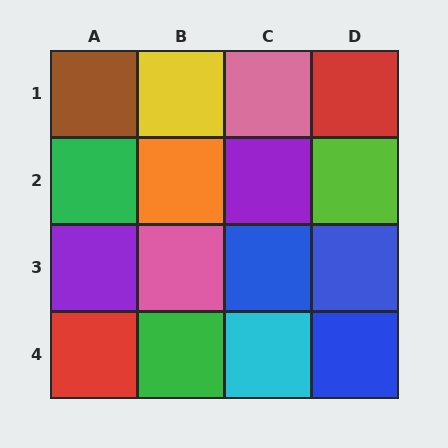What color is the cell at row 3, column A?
Purple.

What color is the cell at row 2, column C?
Purple.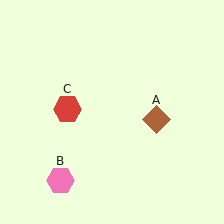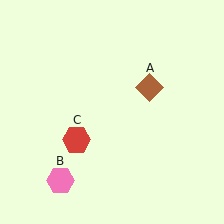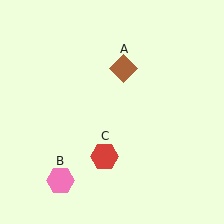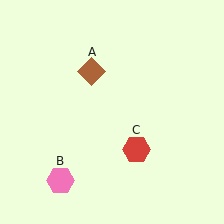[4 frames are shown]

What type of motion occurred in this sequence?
The brown diamond (object A), red hexagon (object C) rotated counterclockwise around the center of the scene.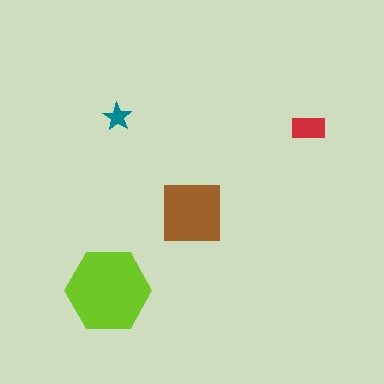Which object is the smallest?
The teal star.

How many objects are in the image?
There are 4 objects in the image.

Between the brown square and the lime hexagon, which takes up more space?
The lime hexagon.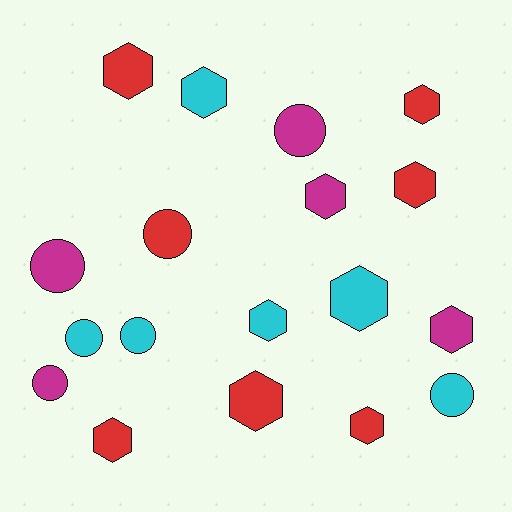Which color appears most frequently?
Red, with 7 objects.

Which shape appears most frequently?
Hexagon, with 11 objects.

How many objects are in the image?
There are 18 objects.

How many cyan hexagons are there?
There are 3 cyan hexagons.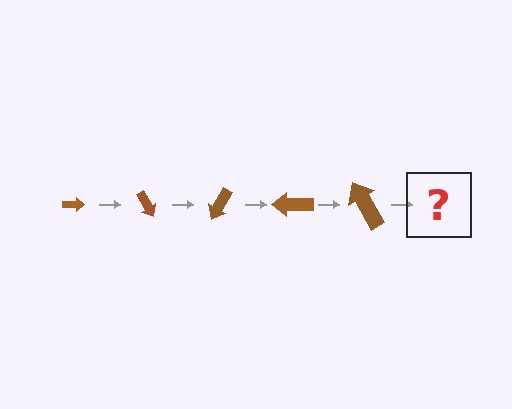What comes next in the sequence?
The next element should be an arrow, larger than the previous one and rotated 300 degrees from the start.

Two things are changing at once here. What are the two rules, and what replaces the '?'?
The two rules are that the arrow grows larger each step and it rotates 60 degrees each step. The '?' should be an arrow, larger than the previous one and rotated 300 degrees from the start.